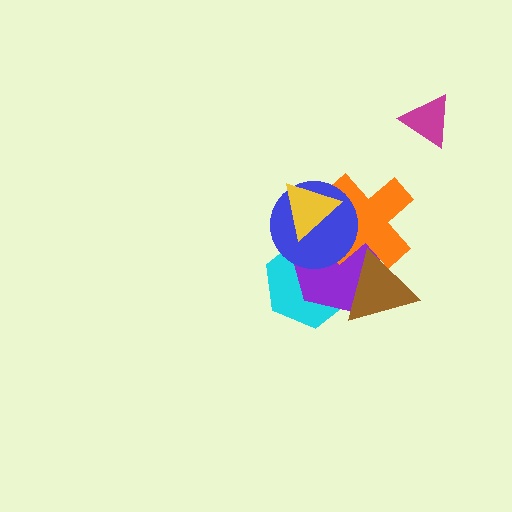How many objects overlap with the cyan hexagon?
4 objects overlap with the cyan hexagon.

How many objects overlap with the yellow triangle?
3 objects overlap with the yellow triangle.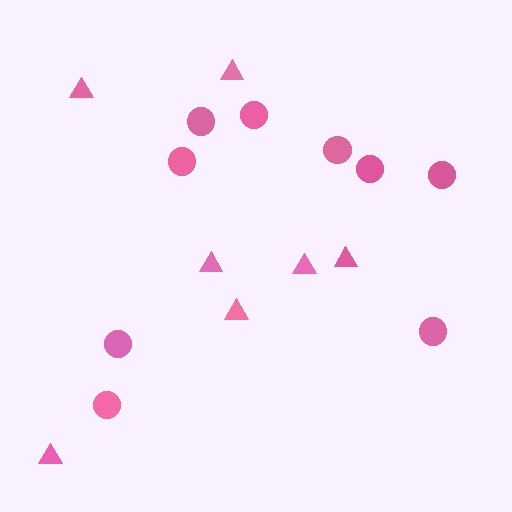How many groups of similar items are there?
There are 2 groups: one group of circles (9) and one group of triangles (7).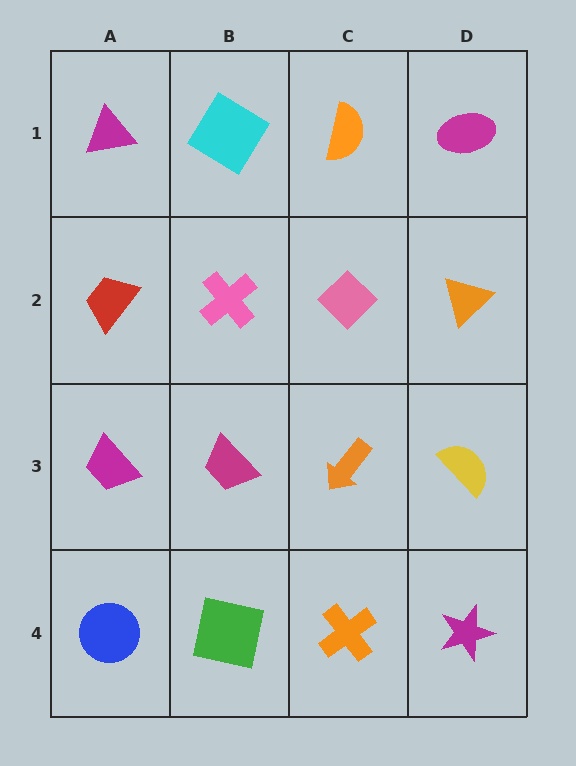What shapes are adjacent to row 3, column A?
A red trapezoid (row 2, column A), a blue circle (row 4, column A), a magenta trapezoid (row 3, column B).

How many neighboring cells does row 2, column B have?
4.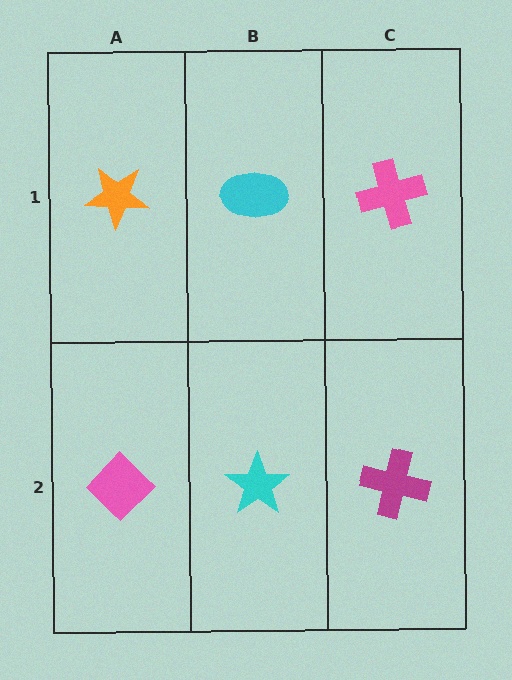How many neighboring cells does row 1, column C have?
2.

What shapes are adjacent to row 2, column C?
A pink cross (row 1, column C), a cyan star (row 2, column B).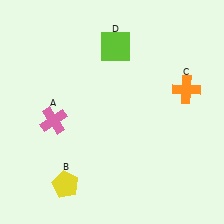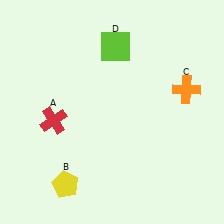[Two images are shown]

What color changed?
The cross (A) changed from pink in Image 1 to red in Image 2.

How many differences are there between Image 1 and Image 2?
There is 1 difference between the two images.